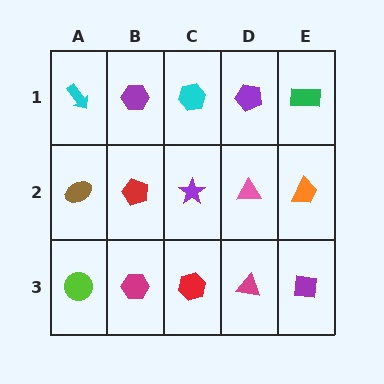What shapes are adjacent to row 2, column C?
A cyan hexagon (row 1, column C), a red hexagon (row 3, column C), a red pentagon (row 2, column B), a pink triangle (row 2, column D).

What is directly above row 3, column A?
A brown ellipse.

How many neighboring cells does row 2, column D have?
4.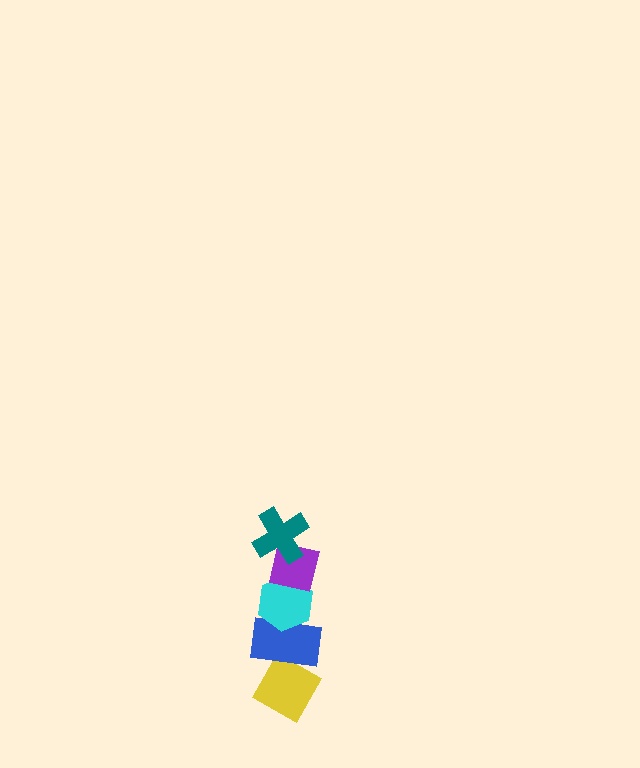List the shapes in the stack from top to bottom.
From top to bottom: the teal cross, the purple square, the cyan hexagon, the blue rectangle, the yellow diamond.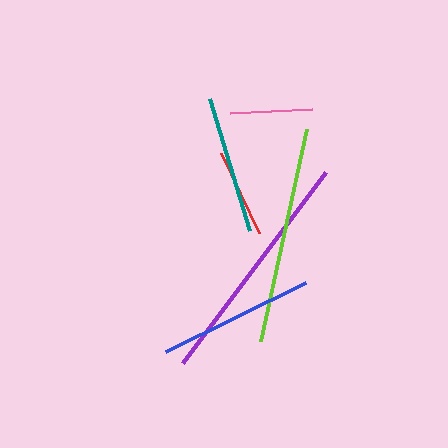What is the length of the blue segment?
The blue segment is approximately 156 pixels long.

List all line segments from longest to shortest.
From longest to shortest: purple, lime, blue, teal, red, pink.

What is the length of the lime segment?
The lime segment is approximately 216 pixels long.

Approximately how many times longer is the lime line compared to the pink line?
The lime line is approximately 2.6 times the length of the pink line.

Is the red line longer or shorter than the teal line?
The teal line is longer than the red line.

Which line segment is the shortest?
The pink line is the shortest at approximately 82 pixels.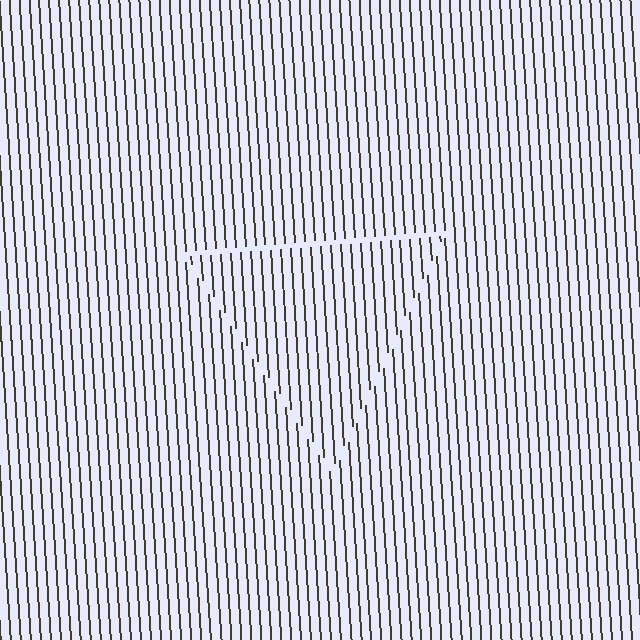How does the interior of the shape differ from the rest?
The interior of the shape contains the same grating, shifted by half a period — the contour is defined by the phase discontinuity where line-ends from the inner and outer gratings abut.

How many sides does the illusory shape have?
3 sides — the line-ends trace a triangle.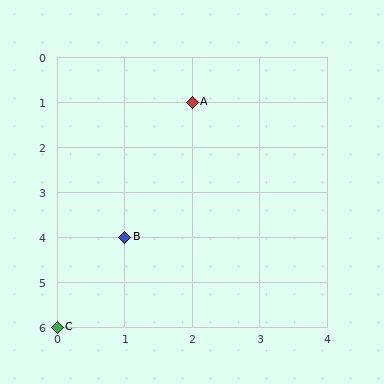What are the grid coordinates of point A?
Point A is at grid coordinates (2, 1).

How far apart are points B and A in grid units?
Points B and A are 1 column and 3 rows apart (about 3.2 grid units diagonally).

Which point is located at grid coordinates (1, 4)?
Point B is at (1, 4).